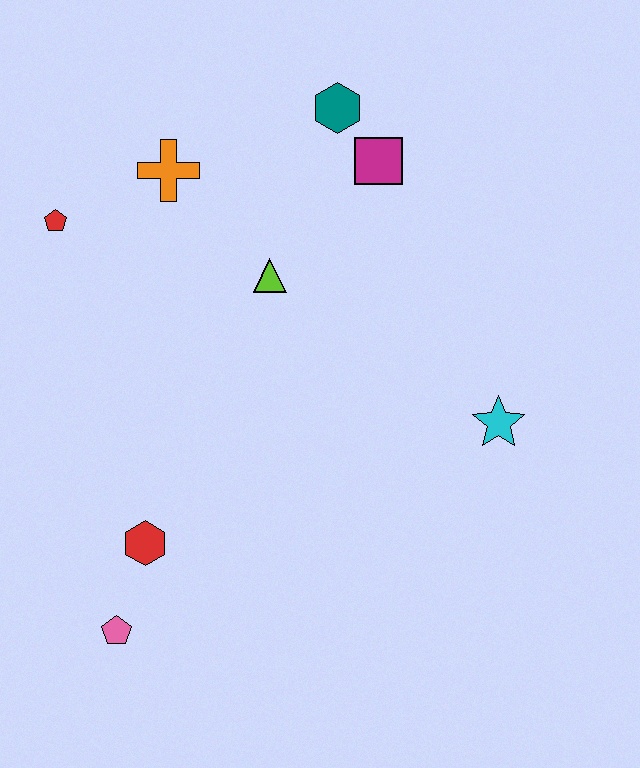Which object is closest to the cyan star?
The lime triangle is closest to the cyan star.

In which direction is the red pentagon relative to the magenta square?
The red pentagon is to the left of the magenta square.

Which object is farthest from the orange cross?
The pink pentagon is farthest from the orange cross.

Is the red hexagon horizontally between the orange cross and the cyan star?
No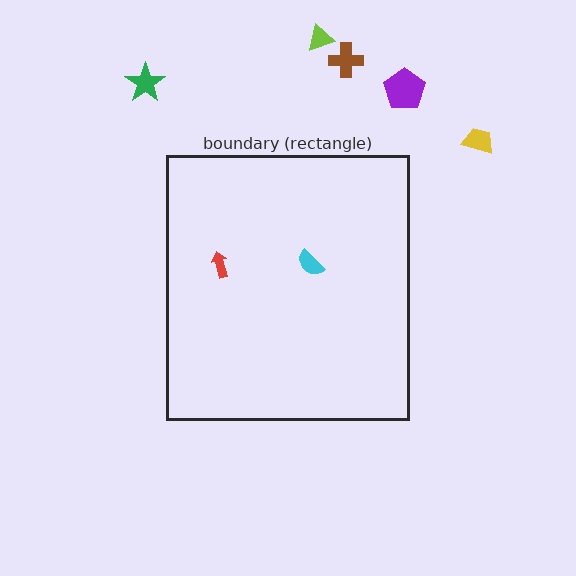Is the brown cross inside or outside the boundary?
Outside.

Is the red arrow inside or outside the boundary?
Inside.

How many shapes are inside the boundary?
2 inside, 5 outside.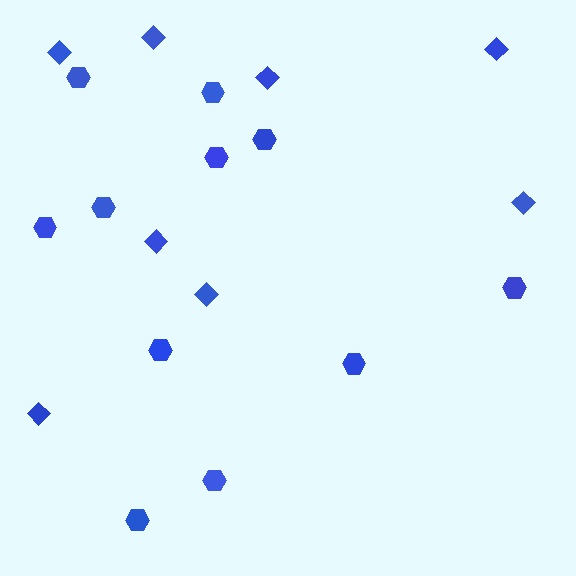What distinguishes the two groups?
There are 2 groups: one group of diamonds (8) and one group of hexagons (11).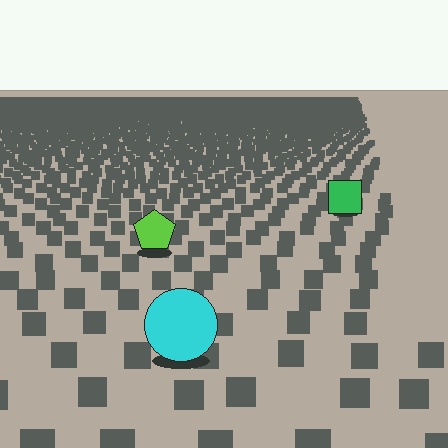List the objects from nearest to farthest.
From nearest to farthest: the cyan circle, the lime pentagon, the green square.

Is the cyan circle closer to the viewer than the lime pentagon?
Yes. The cyan circle is closer — you can tell from the texture gradient: the ground texture is coarser near it.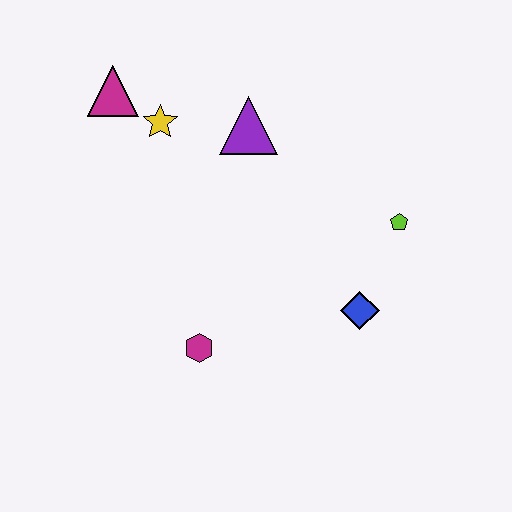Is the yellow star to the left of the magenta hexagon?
Yes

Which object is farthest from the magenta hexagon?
The magenta triangle is farthest from the magenta hexagon.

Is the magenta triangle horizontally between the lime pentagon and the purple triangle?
No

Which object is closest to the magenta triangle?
The yellow star is closest to the magenta triangle.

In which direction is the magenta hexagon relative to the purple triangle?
The magenta hexagon is below the purple triangle.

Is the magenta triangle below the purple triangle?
No